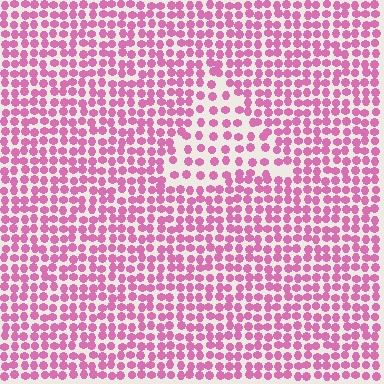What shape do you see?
I see a triangle.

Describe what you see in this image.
The image contains small pink elements arranged at two different densities. A triangle-shaped region is visible where the elements are less densely packed than the surrounding area.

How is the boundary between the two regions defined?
The boundary is defined by a change in element density (approximately 1.8x ratio). All elements are the same color, size, and shape.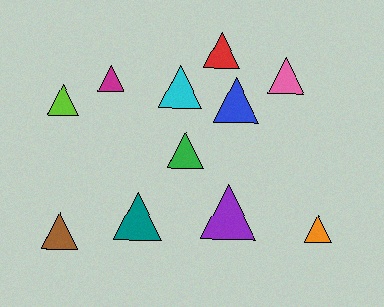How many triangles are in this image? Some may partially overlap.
There are 11 triangles.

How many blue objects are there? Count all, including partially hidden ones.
There is 1 blue object.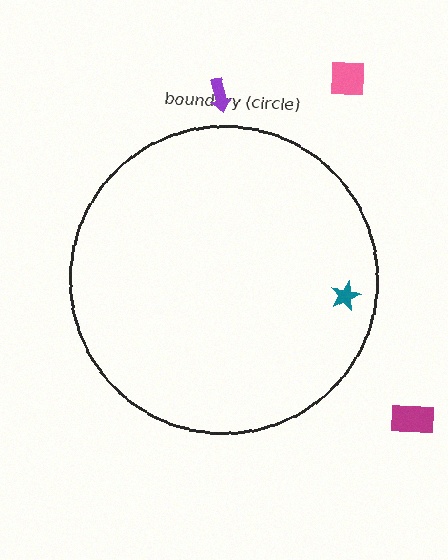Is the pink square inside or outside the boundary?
Outside.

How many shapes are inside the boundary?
1 inside, 3 outside.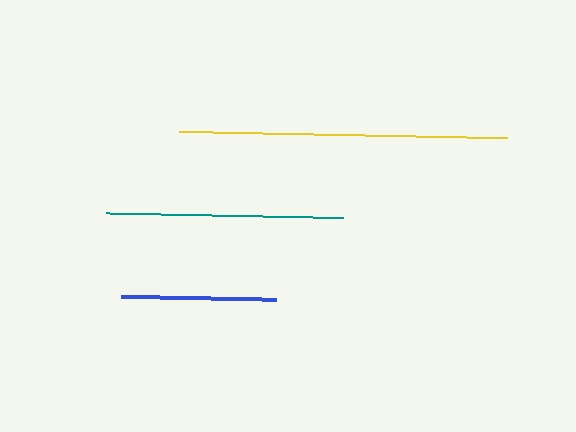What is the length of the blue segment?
The blue segment is approximately 156 pixels long.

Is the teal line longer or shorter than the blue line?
The teal line is longer than the blue line.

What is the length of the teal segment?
The teal segment is approximately 237 pixels long.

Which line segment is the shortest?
The blue line is the shortest at approximately 156 pixels.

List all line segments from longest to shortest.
From longest to shortest: yellow, teal, blue.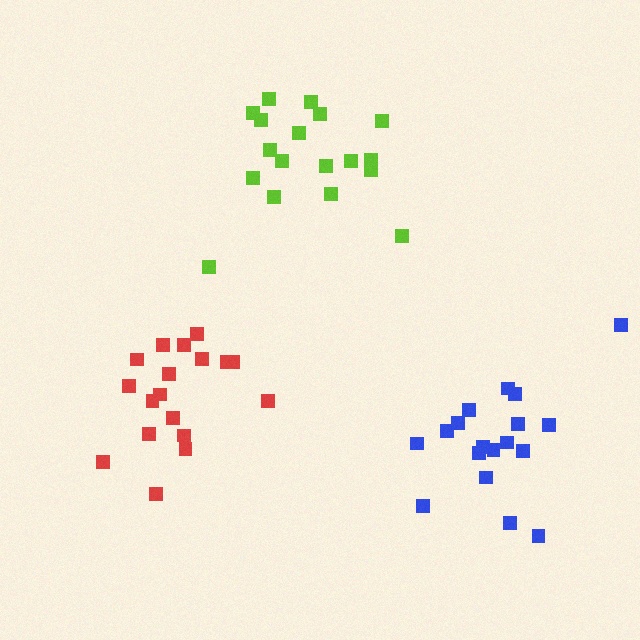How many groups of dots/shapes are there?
There are 3 groups.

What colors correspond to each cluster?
The clusters are colored: red, lime, blue.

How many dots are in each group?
Group 1: 18 dots, Group 2: 18 dots, Group 3: 18 dots (54 total).